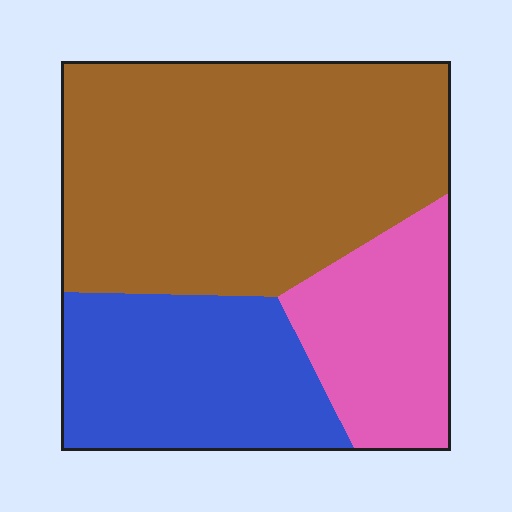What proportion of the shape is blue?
Blue takes up about one quarter (1/4) of the shape.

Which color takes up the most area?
Brown, at roughly 55%.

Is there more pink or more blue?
Blue.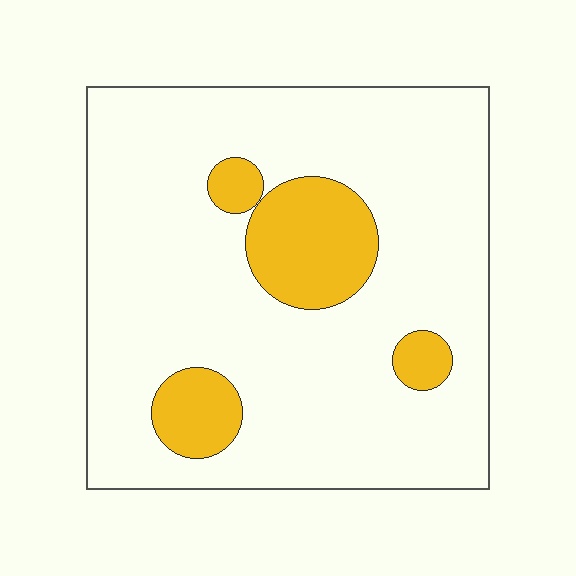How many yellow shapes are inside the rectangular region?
4.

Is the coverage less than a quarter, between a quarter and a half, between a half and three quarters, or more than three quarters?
Less than a quarter.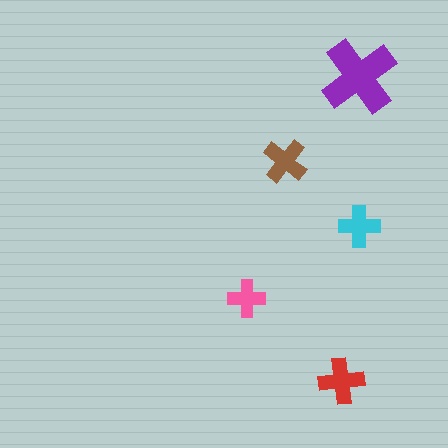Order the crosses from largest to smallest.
the purple one, the red one, the brown one, the cyan one, the pink one.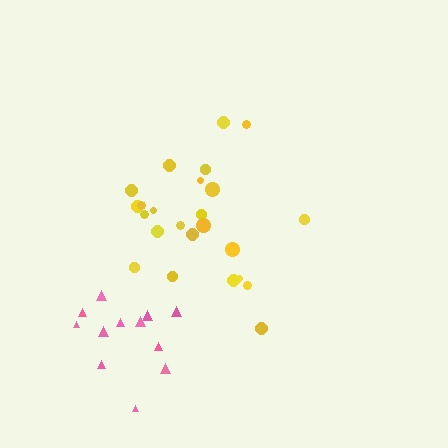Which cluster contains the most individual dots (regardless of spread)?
Yellow (24).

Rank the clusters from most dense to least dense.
pink, yellow.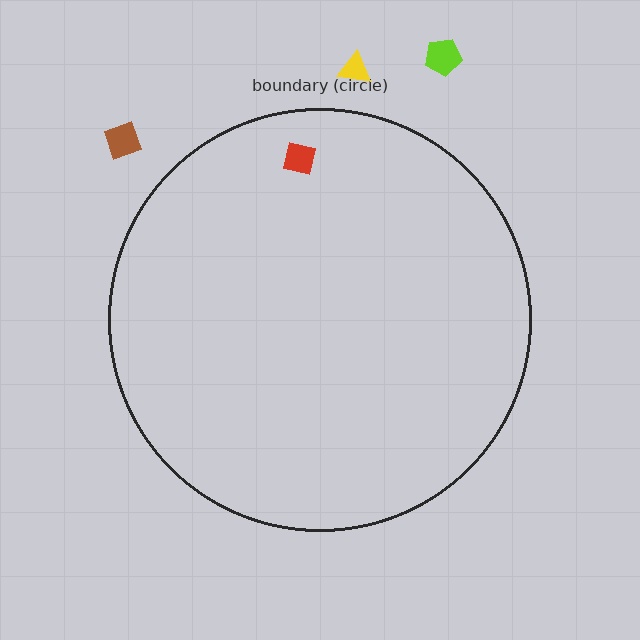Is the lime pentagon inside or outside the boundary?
Outside.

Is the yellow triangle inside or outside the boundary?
Outside.